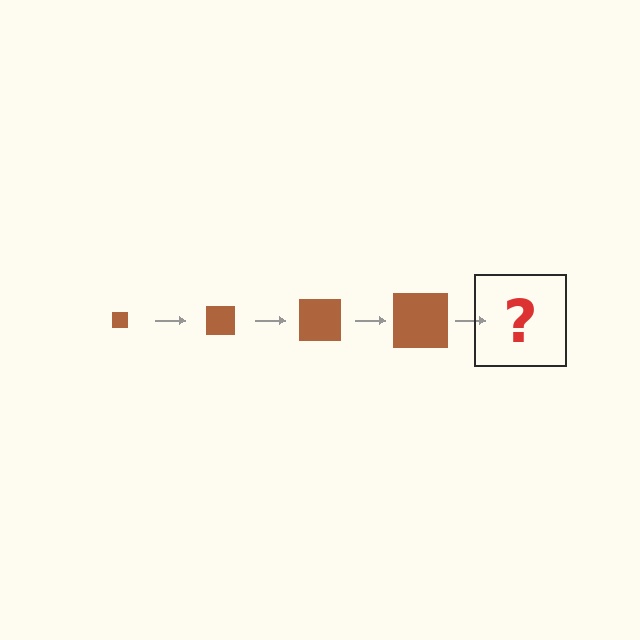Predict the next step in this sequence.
The next step is a brown square, larger than the previous one.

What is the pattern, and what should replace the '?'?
The pattern is that the square gets progressively larger each step. The '?' should be a brown square, larger than the previous one.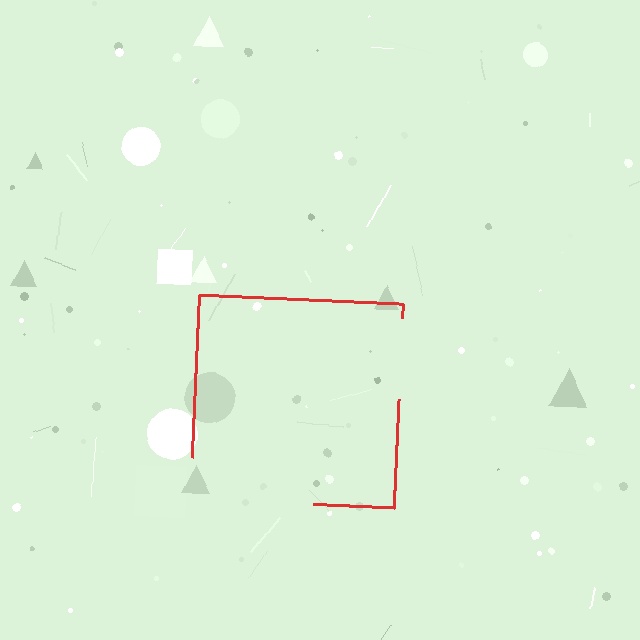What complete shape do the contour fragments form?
The contour fragments form a square.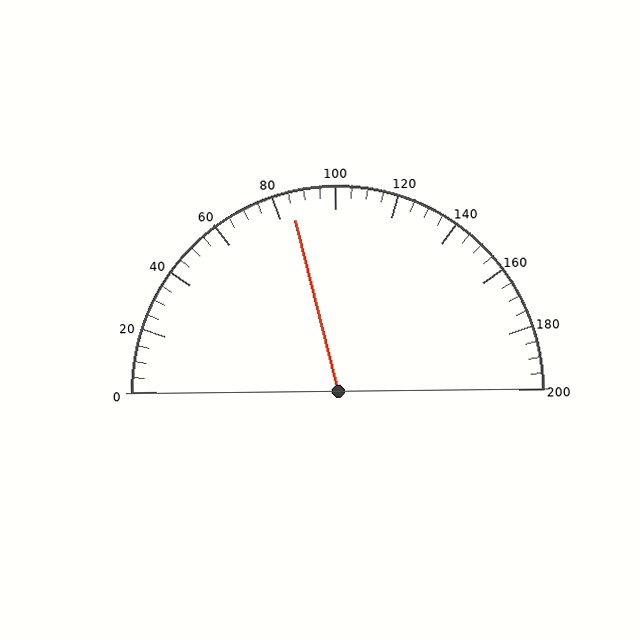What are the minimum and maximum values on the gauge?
The gauge ranges from 0 to 200.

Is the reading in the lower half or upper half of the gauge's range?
The reading is in the lower half of the range (0 to 200).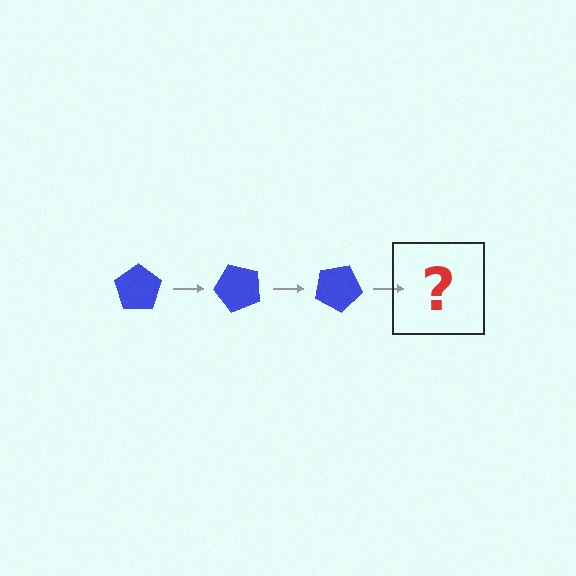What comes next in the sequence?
The next element should be a blue pentagon rotated 150 degrees.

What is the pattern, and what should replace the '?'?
The pattern is that the pentagon rotates 50 degrees each step. The '?' should be a blue pentagon rotated 150 degrees.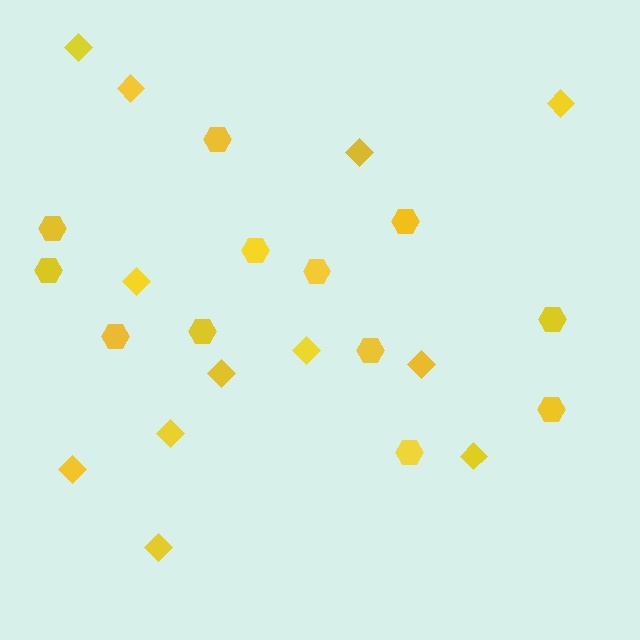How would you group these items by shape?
There are 2 groups: one group of diamonds (12) and one group of hexagons (12).